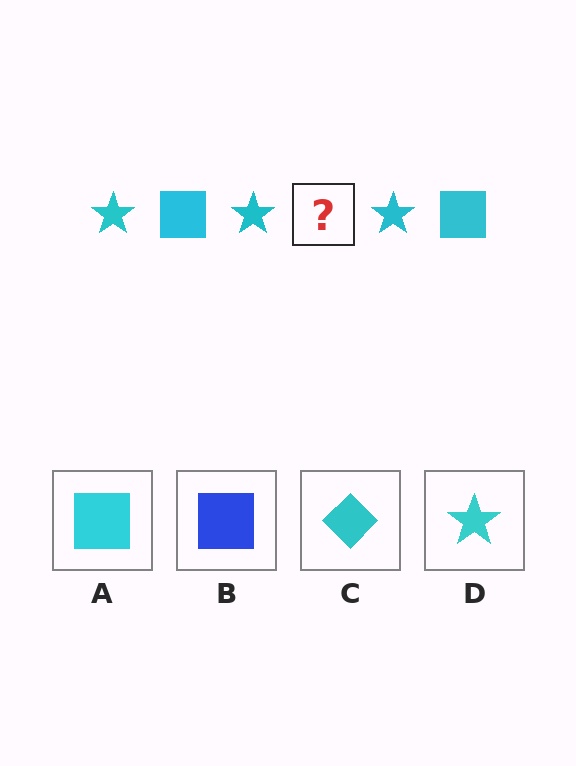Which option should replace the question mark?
Option A.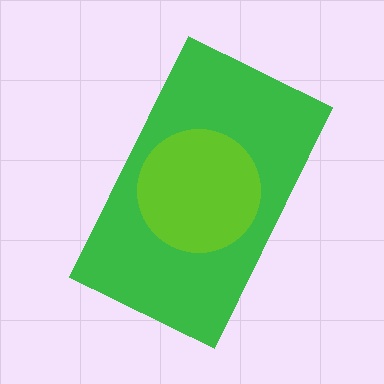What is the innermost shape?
The lime circle.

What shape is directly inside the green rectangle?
The lime circle.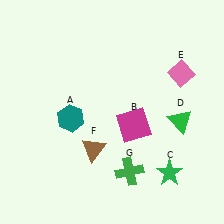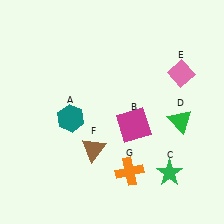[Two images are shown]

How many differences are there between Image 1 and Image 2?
There is 1 difference between the two images.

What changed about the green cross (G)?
In Image 1, G is green. In Image 2, it changed to orange.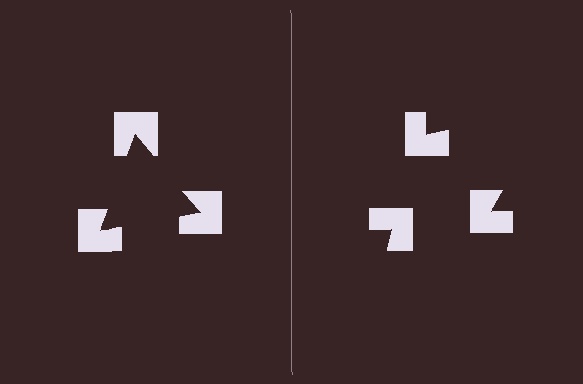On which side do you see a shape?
An illusory triangle appears on the left side. On the right side the wedge cuts are rotated, so no coherent shape forms.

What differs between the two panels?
The notched squares are positioned identically on both sides; only the wedge orientations differ. On the left they align to a triangle; on the right they are misaligned.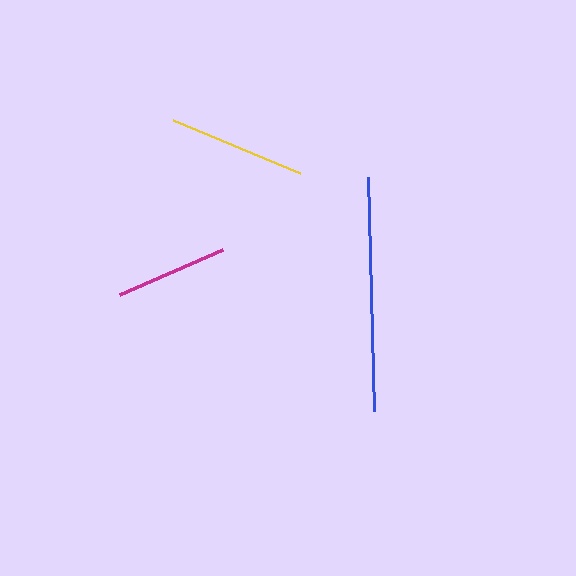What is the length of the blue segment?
The blue segment is approximately 233 pixels long.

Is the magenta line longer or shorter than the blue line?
The blue line is longer than the magenta line.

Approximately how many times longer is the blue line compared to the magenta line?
The blue line is approximately 2.1 times the length of the magenta line.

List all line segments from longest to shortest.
From longest to shortest: blue, yellow, magenta.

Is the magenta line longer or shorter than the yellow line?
The yellow line is longer than the magenta line.